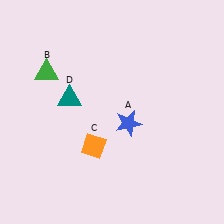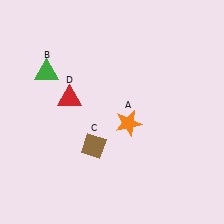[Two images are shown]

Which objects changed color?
A changed from blue to orange. C changed from orange to brown. D changed from teal to red.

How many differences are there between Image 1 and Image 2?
There are 3 differences between the two images.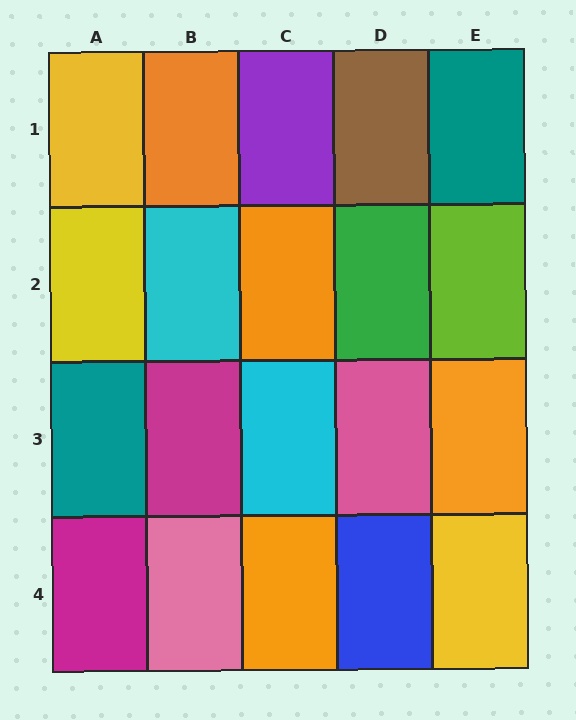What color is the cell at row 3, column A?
Teal.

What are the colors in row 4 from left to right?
Magenta, pink, orange, blue, yellow.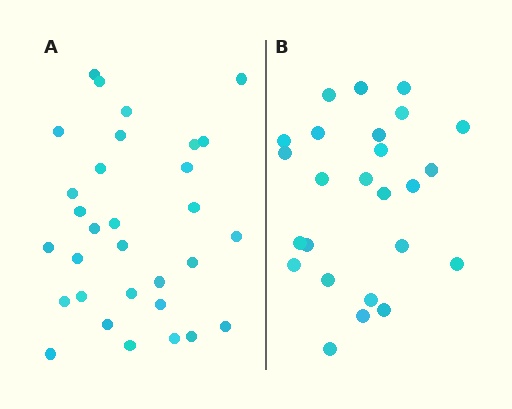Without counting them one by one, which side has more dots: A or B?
Region A (the left region) has more dots.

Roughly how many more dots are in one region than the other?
Region A has about 6 more dots than region B.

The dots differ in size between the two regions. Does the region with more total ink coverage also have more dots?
No. Region B has more total ink coverage because its dots are larger, but region A actually contains more individual dots. Total area can be misleading — the number of items is what matters here.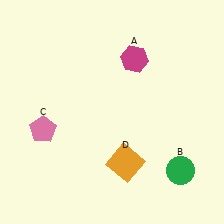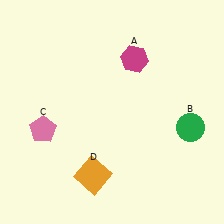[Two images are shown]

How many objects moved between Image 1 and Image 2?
2 objects moved between the two images.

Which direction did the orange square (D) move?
The orange square (D) moved left.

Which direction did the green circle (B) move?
The green circle (B) moved up.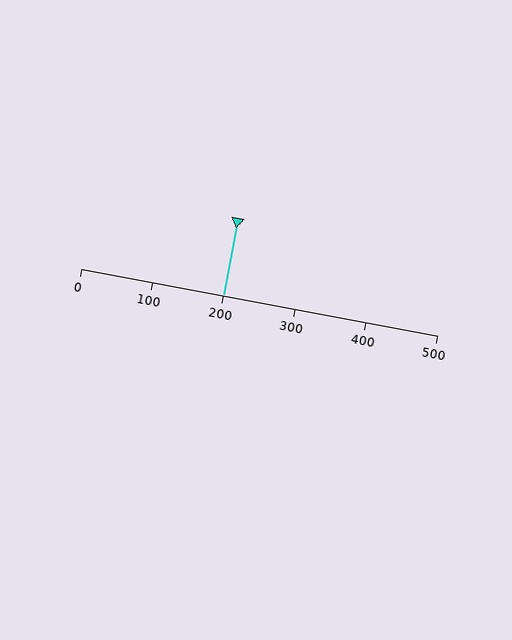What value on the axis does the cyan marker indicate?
The marker indicates approximately 200.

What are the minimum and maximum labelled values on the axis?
The axis runs from 0 to 500.